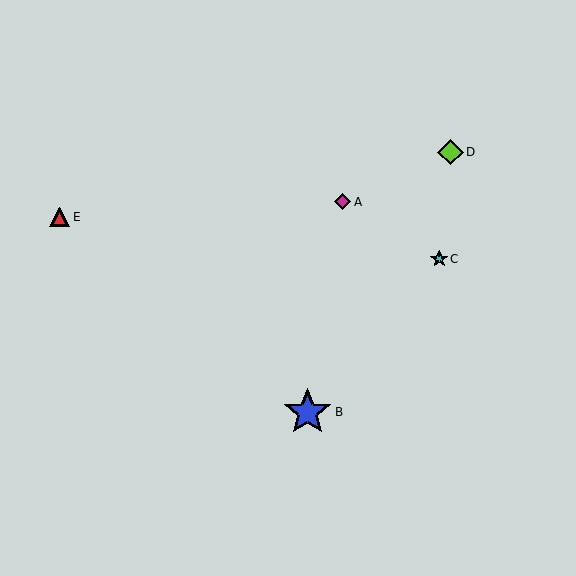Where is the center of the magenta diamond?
The center of the magenta diamond is at (343, 202).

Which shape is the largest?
The blue star (labeled B) is the largest.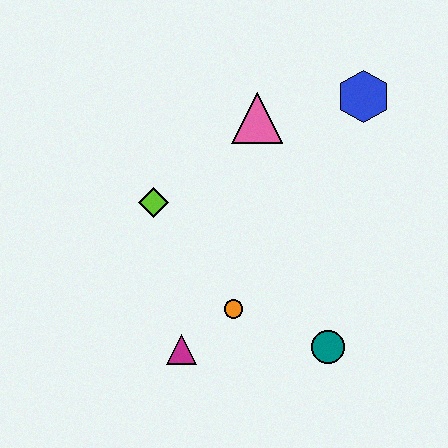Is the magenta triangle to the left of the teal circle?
Yes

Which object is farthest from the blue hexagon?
The magenta triangle is farthest from the blue hexagon.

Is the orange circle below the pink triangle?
Yes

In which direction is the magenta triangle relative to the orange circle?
The magenta triangle is to the left of the orange circle.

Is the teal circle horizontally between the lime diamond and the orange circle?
No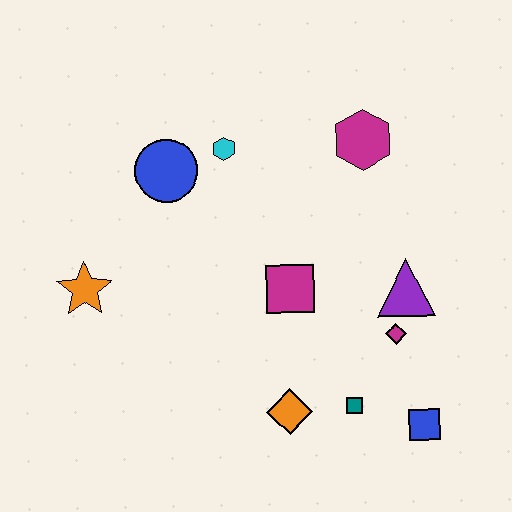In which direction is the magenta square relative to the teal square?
The magenta square is above the teal square.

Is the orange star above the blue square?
Yes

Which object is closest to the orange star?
The blue circle is closest to the orange star.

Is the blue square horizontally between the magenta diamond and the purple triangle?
No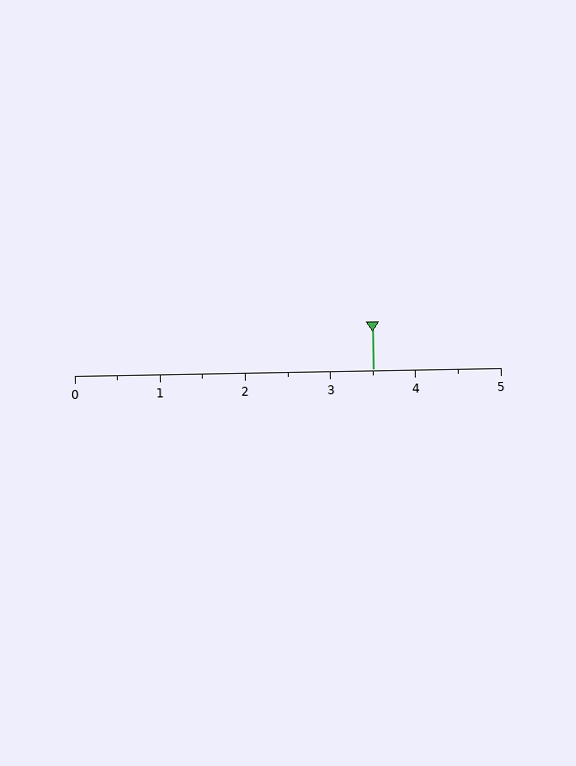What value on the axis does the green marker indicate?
The marker indicates approximately 3.5.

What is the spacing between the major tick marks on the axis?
The major ticks are spaced 1 apart.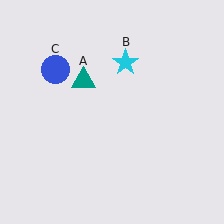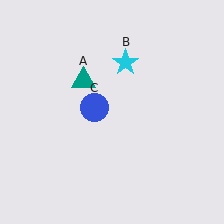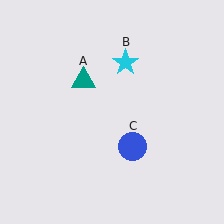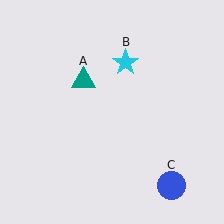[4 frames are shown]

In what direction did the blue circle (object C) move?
The blue circle (object C) moved down and to the right.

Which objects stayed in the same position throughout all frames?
Teal triangle (object A) and cyan star (object B) remained stationary.